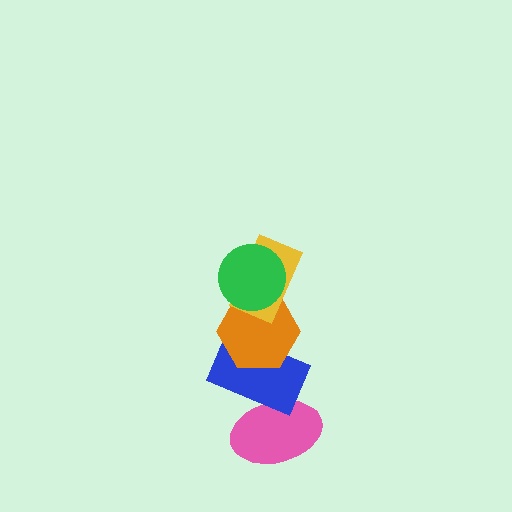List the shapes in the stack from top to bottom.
From top to bottom: the green circle, the yellow rectangle, the orange hexagon, the blue rectangle, the pink ellipse.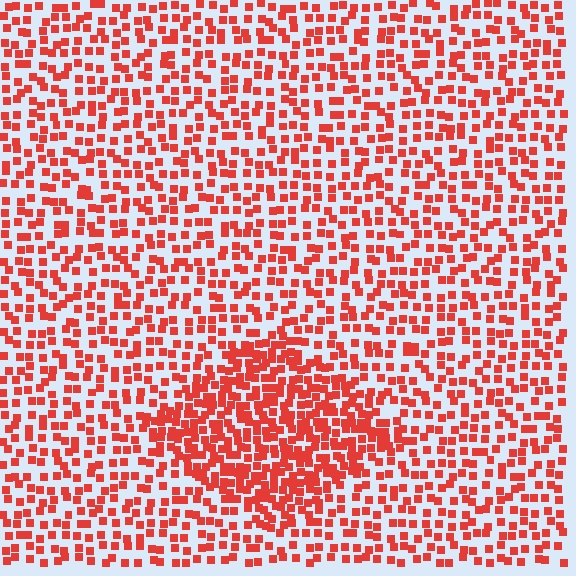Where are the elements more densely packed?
The elements are more densely packed inside the diamond boundary.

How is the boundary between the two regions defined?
The boundary is defined by a change in element density (approximately 1.9x ratio). All elements are the same color, size, and shape.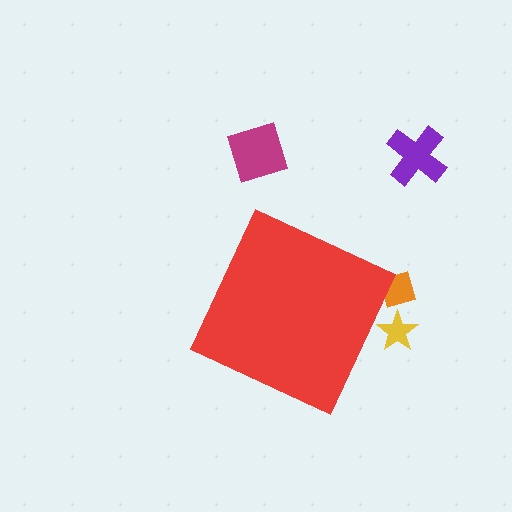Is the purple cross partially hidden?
No, the purple cross is fully visible.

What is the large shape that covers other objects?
A red diamond.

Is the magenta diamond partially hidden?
No, the magenta diamond is fully visible.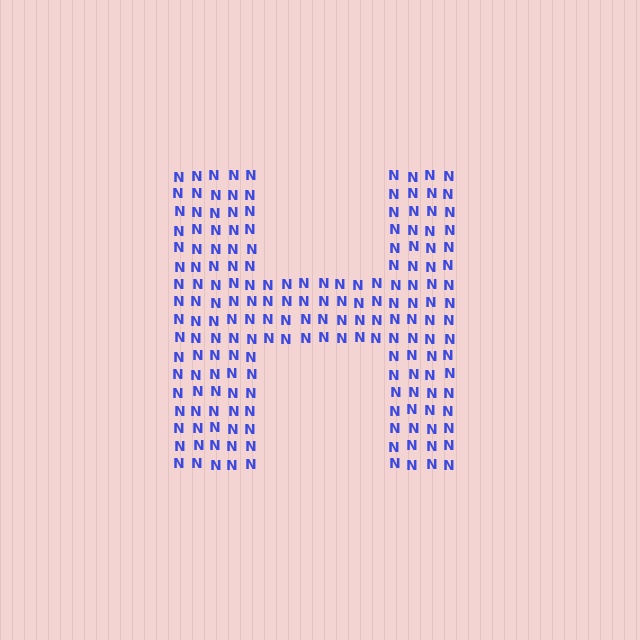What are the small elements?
The small elements are letter N's.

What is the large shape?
The large shape is the letter H.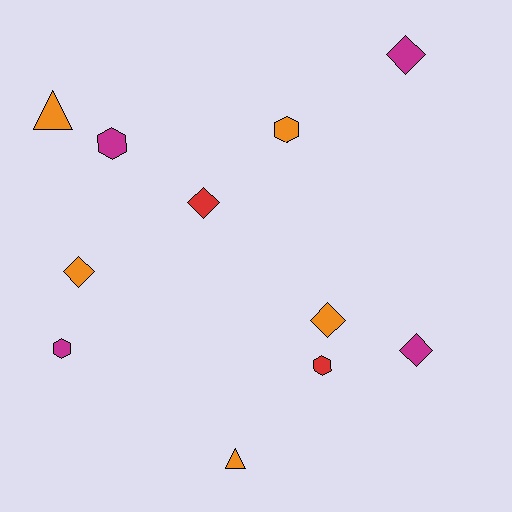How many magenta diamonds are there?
There are 2 magenta diamonds.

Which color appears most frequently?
Orange, with 5 objects.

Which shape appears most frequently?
Diamond, with 5 objects.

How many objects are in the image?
There are 11 objects.